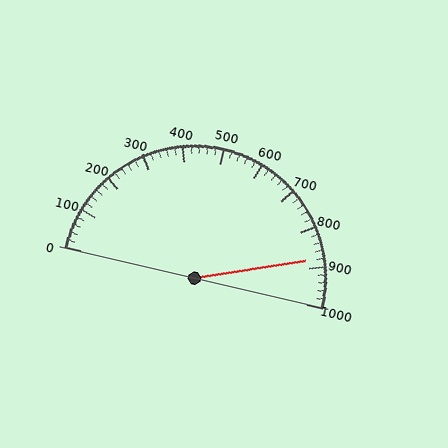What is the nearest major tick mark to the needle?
The nearest major tick mark is 900.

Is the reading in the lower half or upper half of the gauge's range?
The reading is in the upper half of the range (0 to 1000).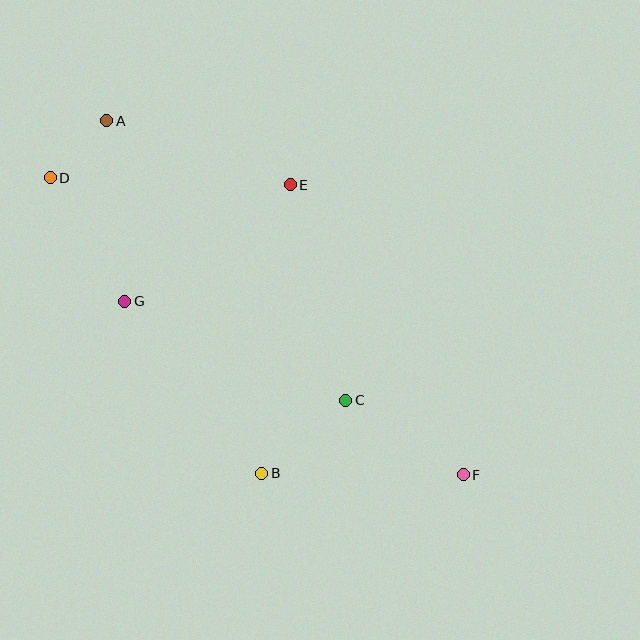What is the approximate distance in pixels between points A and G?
The distance between A and G is approximately 181 pixels.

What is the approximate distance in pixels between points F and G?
The distance between F and G is approximately 380 pixels.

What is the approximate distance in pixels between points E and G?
The distance between E and G is approximately 202 pixels.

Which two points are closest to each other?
Points A and D are closest to each other.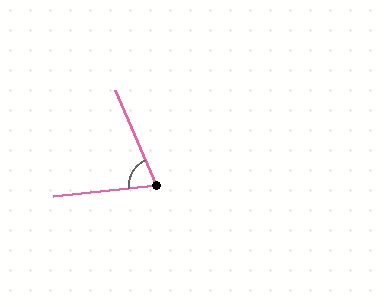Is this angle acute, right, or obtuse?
It is acute.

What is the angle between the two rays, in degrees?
Approximately 73 degrees.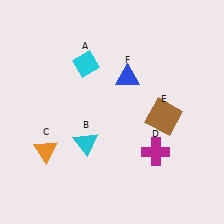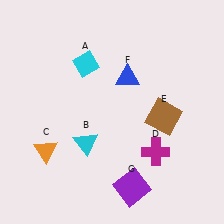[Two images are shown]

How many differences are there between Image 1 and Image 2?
There is 1 difference between the two images.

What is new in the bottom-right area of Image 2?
A purple square (G) was added in the bottom-right area of Image 2.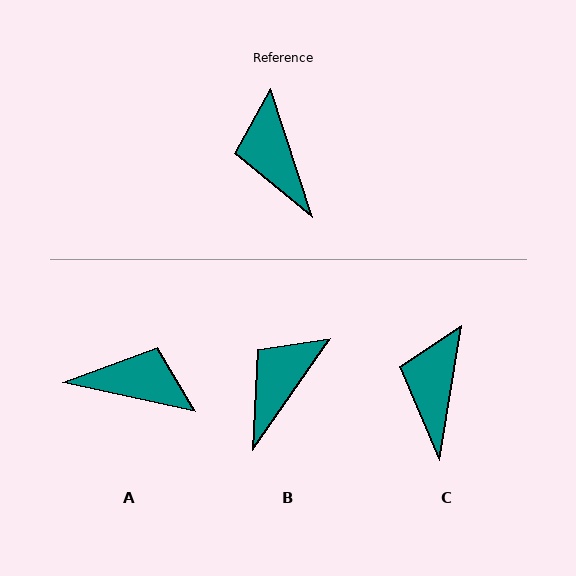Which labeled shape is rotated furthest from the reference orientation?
A, about 120 degrees away.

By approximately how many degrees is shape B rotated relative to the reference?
Approximately 53 degrees clockwise.